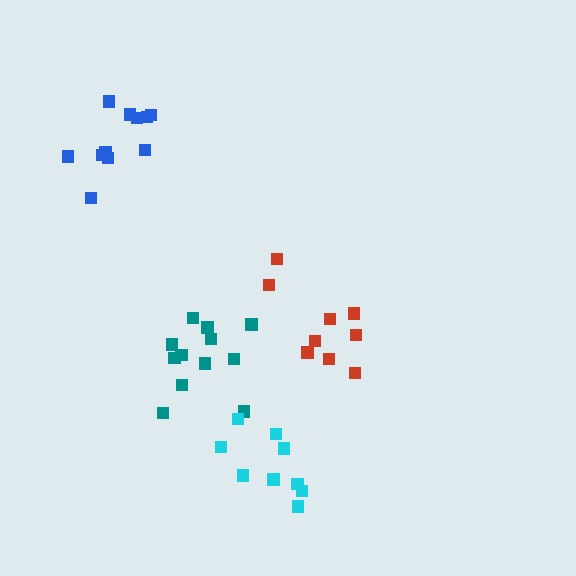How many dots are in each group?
Group 1: 9 dots, Group 2: 13 dots, Group 3: 11 dots, Group 4: 9 dots (42 total).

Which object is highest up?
The blue cluster is topmost.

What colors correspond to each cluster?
The clusters are colored: red, teal, blue, cyan.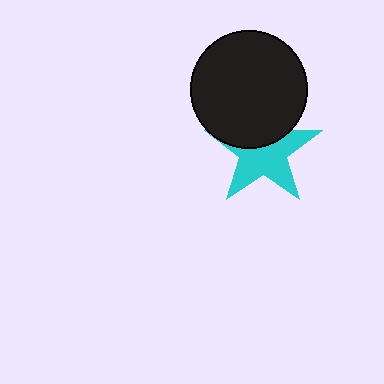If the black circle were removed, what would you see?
You would see the complete cyan star.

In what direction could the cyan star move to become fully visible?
The cyan star could move down. That would shift it out from behind the black circle entirely.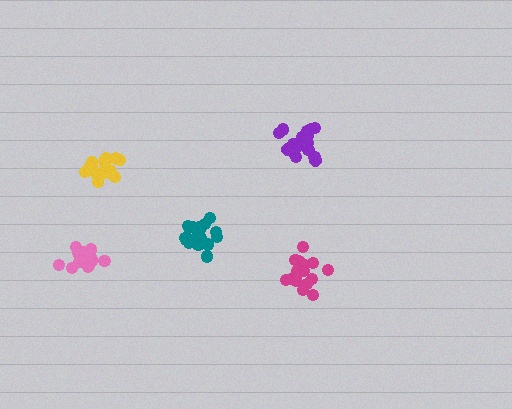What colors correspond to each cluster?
The clusters are colored: teal, yellow, purple, magenta, pink.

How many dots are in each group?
Group 1: 21 dots, Group 2: 17 dots, Group 3: 20 dots, Group 4: 17 dots, Group 5: 16 dots (91 total).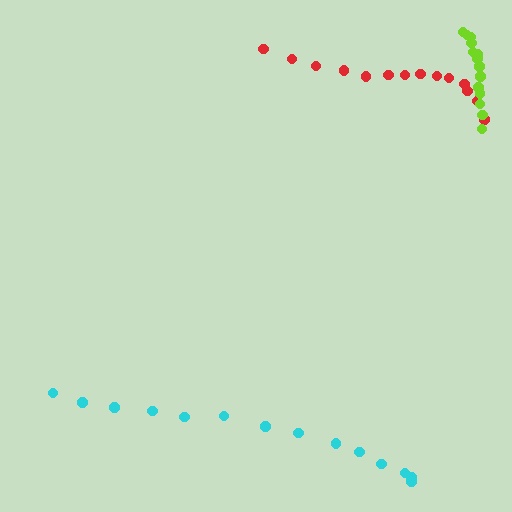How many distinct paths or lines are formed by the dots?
There are 3 distinct paths.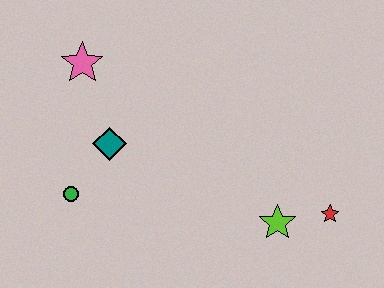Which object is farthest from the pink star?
The red star is farthest from the pink star.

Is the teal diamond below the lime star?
No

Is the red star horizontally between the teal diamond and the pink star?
No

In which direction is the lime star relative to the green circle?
The lime star is to the right of the green circle.